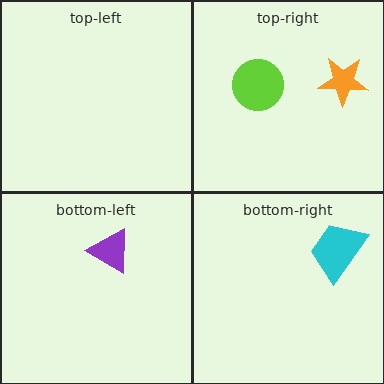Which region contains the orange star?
The top-right region.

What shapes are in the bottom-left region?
The purple triangle.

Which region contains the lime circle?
The top-right region.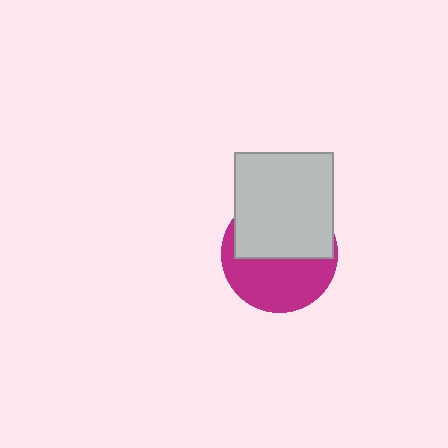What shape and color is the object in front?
The object in front is a light gray rectangle.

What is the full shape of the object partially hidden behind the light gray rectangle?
The partially hidden object is a magenta circle.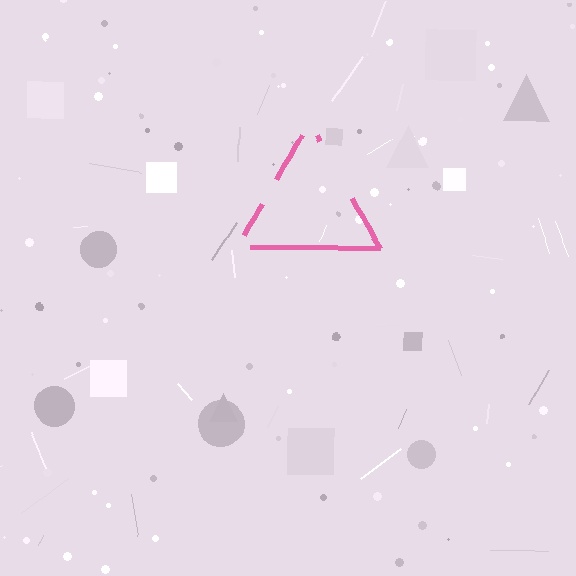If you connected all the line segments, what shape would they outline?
They would outline a triangle.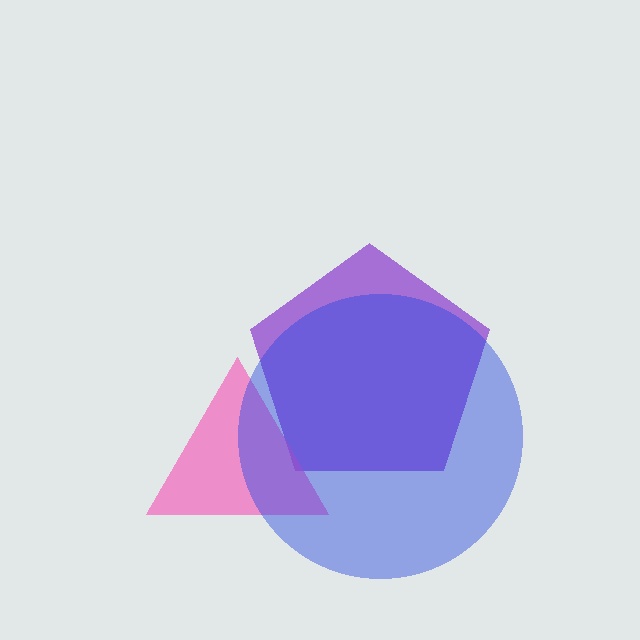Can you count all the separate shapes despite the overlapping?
Yes, there are 3 separate shapes.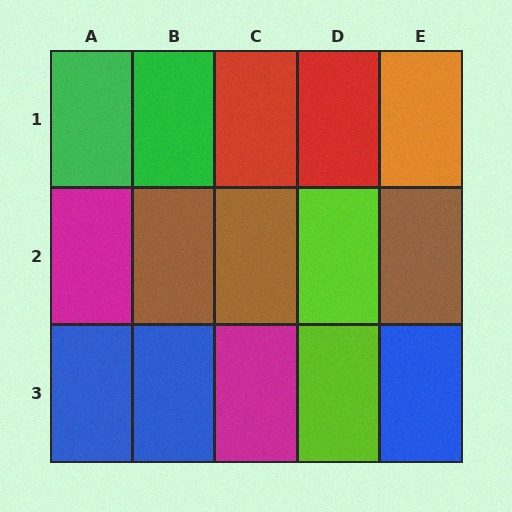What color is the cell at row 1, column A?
Green.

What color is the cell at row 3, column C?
Magenta.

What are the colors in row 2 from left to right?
Magenta, brown, brown, lime, brown.